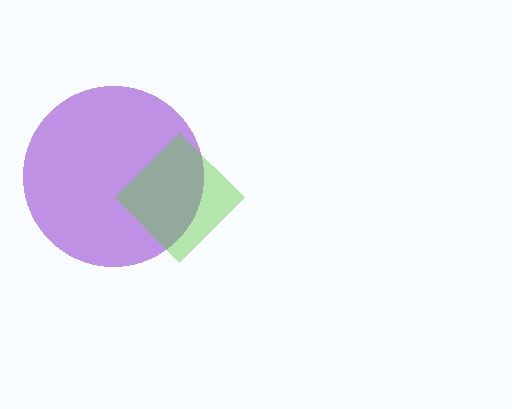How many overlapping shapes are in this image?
There are 2 overlapping shapes in the image.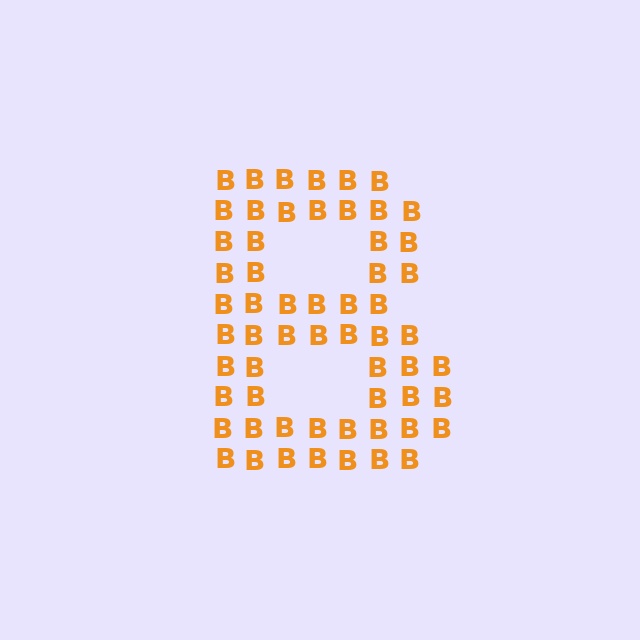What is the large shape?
The large shape is the letter B.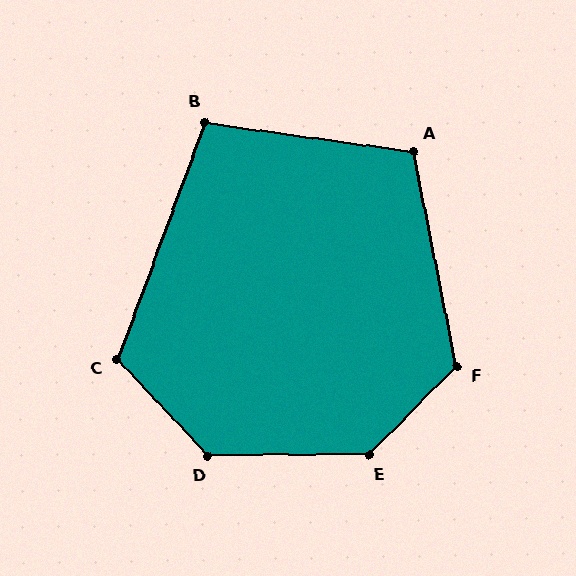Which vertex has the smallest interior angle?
B, at approximately 102 degrees.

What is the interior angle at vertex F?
Approximately 124 degrees (obtuse).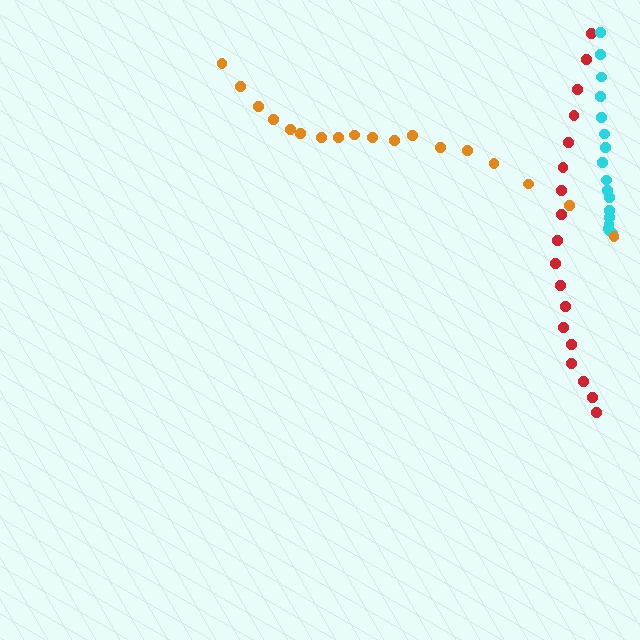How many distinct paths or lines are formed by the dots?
There are 3 distinct paths.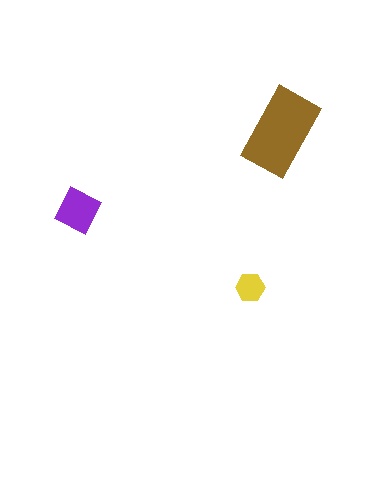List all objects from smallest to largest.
The yellow hexagon, the purple diamond, the brown rectangle.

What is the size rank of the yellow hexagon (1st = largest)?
3rd.